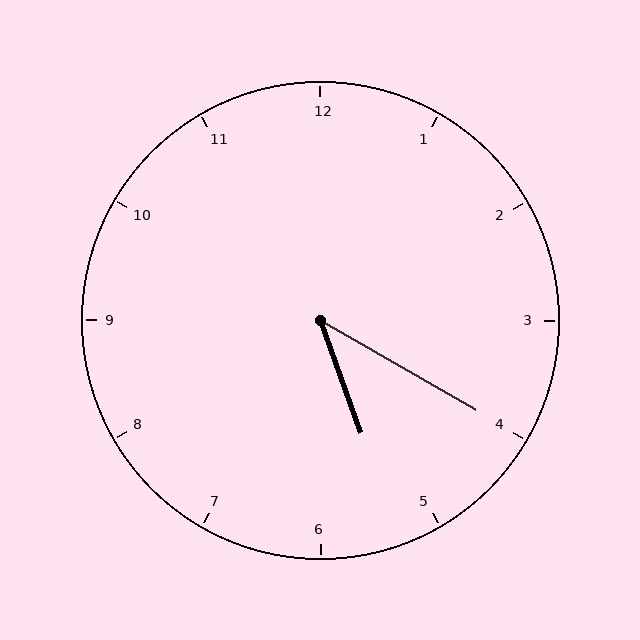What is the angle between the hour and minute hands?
Approximately 40 degrees.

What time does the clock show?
5:20.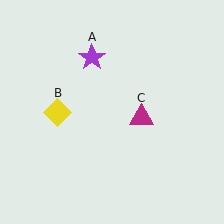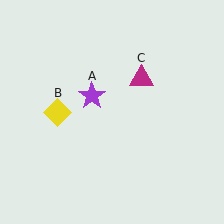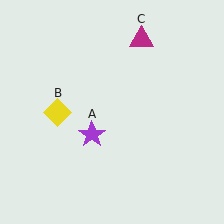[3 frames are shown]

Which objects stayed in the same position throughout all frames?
Yellow diamond (object B) remained stationary.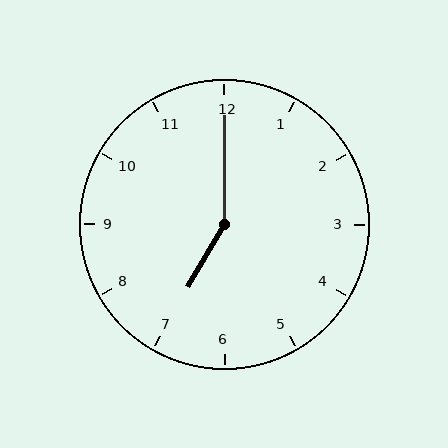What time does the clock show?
7:00.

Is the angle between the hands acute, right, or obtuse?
It is obtuse.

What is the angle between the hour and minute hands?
Approximately 150 degrees.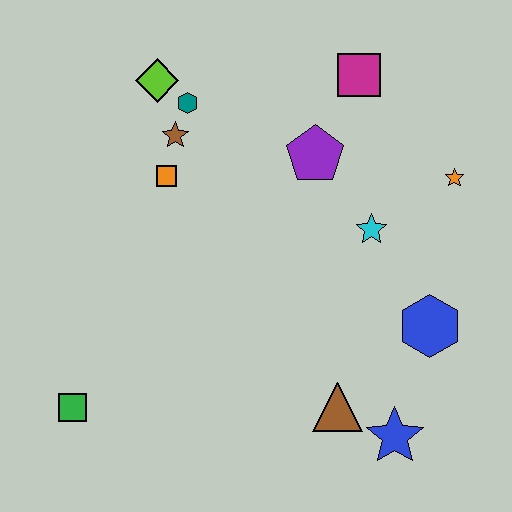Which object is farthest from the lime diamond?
The blue star is farthest from the lime diamond.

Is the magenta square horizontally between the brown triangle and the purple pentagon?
No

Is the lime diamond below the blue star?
No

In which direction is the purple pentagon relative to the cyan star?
The purple pentagon is above the cyan star.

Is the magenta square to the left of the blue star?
Yes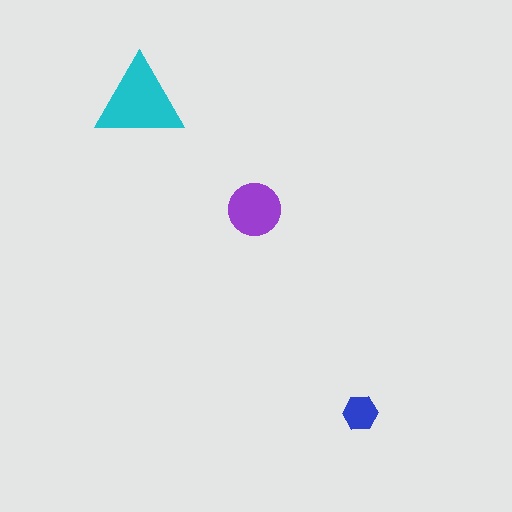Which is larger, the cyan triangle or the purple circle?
The cyan triangle.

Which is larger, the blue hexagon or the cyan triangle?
The cyan triangle.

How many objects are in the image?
There are 3 objects in the image.